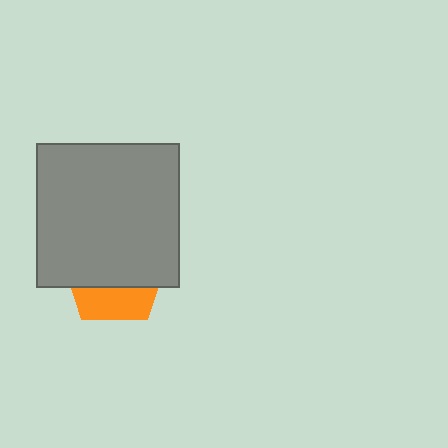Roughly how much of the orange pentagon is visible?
A small part of it is visible (roughly 32%).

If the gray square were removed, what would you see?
You would see the complete orange pentagon.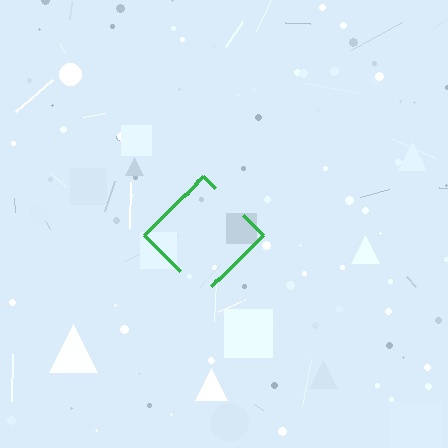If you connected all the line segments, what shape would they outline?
They would outline a diamond.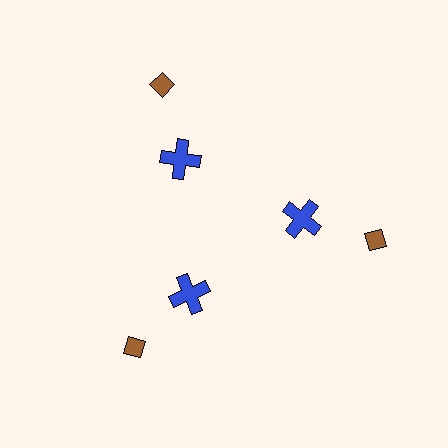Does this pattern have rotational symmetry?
Yes, this pattern has 3-fold rotational symmetry. It looks the same after rotating 120 degrees around the center.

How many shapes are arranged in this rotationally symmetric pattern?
There are 6 shapes, arranged in 3 groups of 2.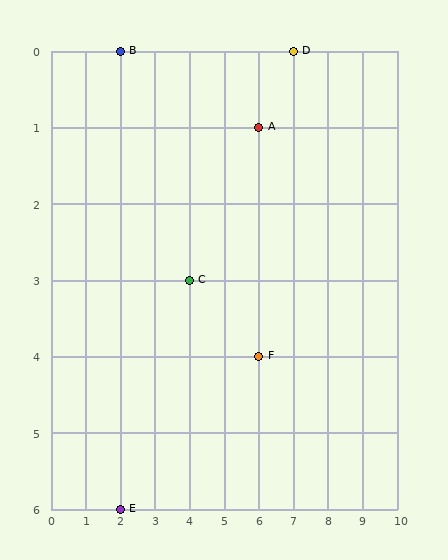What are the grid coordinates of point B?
Point B is at grid coordinates (2, 0).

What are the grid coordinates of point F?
Point F is at grid coordinates (6, 4).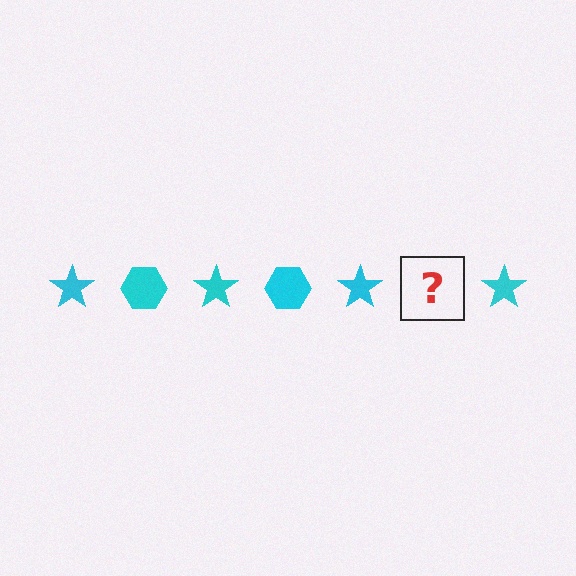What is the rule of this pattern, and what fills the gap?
The rule is that the pattern cycles through star, hexagon shapes in cyan. The gap should be filled with a cyan hexagon.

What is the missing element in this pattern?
The missing element is a cyan hexagon.